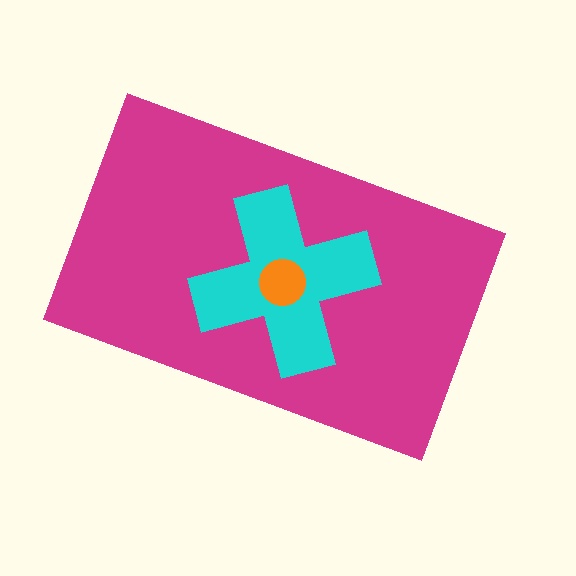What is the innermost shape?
The orange circle.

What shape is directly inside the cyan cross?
The orange circle.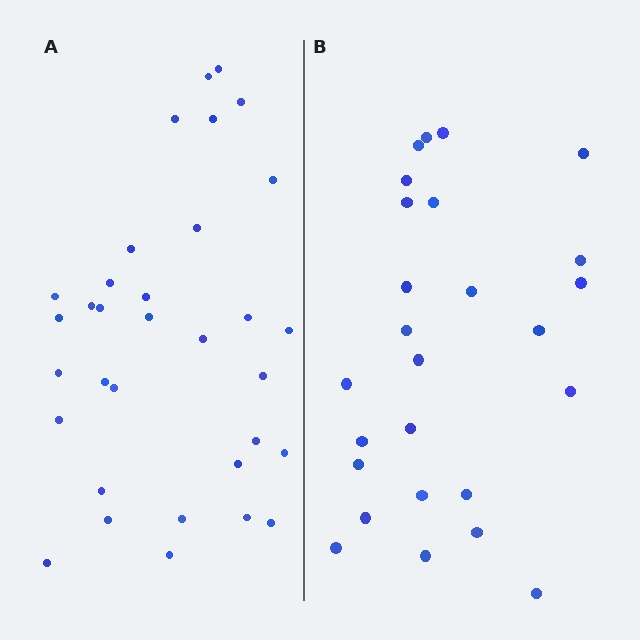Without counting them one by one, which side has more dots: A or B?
Region A (the left region) has more dots.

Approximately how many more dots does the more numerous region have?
Region A has roughly 8 or so more dots than region B.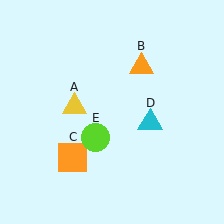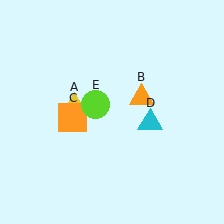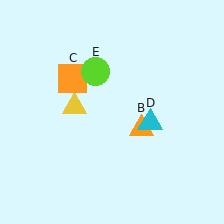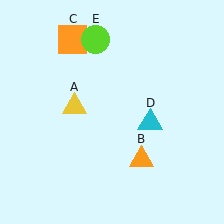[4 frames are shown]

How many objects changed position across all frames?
3 objects changed position: orange triangle (object B), orange square (object C), lime circle (object E).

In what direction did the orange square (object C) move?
The orange square (object C) moved up.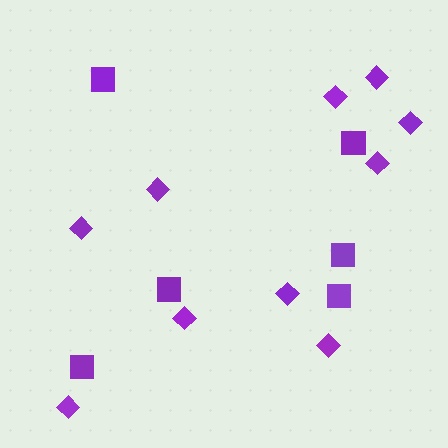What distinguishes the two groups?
There are 2 groups: one group of diamonds (10) and one group of squares (6).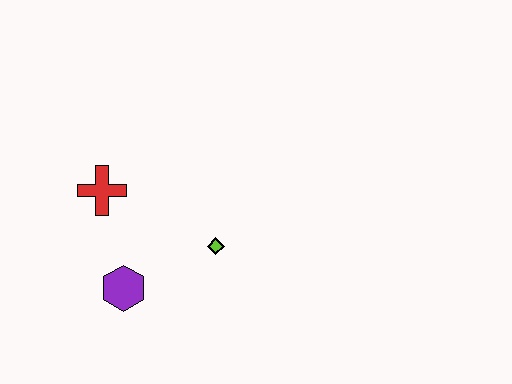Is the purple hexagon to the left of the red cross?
No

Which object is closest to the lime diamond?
The purple hexagon is closest to the lime diamond.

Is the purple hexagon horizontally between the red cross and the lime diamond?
Yes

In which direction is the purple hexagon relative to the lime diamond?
The purple hexagon is to the left of the lime diamond.